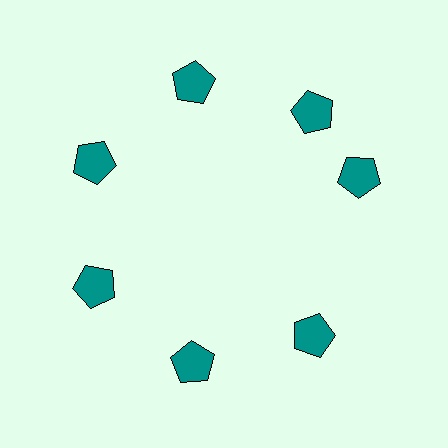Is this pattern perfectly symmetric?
No. The 7 teal pentagons are arranged in a ring, but one element near the 3 o'clock position is rotated out of alignment along the ring, breaking the 7-fold rotational symmetry.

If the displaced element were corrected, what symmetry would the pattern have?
It would have 7-fold rotational symmetry — the pattern would map onto itself every 51 degrees.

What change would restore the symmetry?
The symmetry would be restored by rotating it back into even spacing with its neighbors so that all 7 pentagons sit at equal angles and equal distance from the center.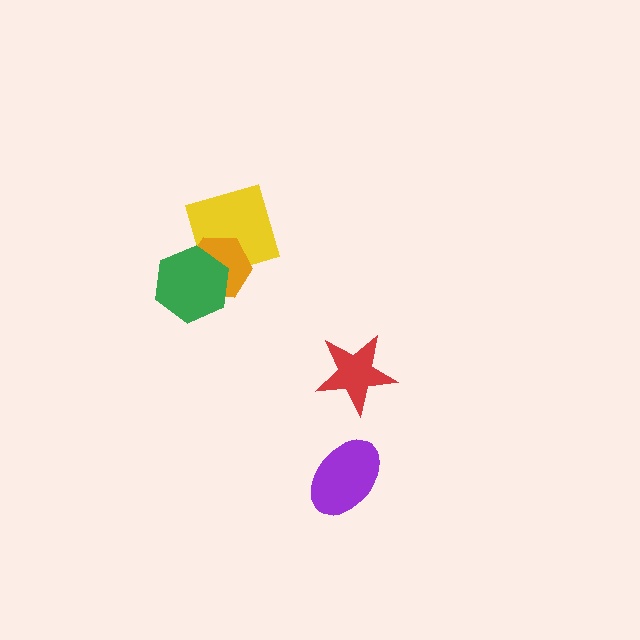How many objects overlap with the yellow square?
2 objects overlap with the yellow square.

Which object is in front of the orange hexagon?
The green hexagon is in front of the orange hexagon.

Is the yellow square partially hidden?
Yes, it is partially covered by another shape.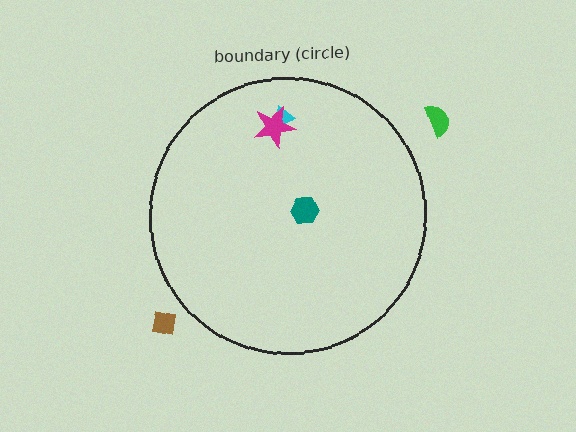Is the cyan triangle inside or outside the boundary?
Inside.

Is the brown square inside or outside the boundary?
Outside.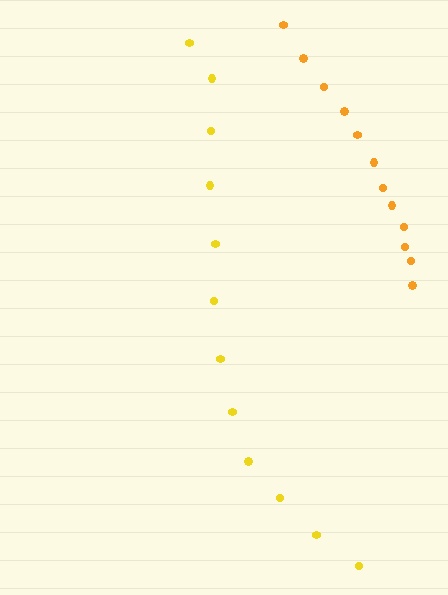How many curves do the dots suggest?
There are 2 distinct paths.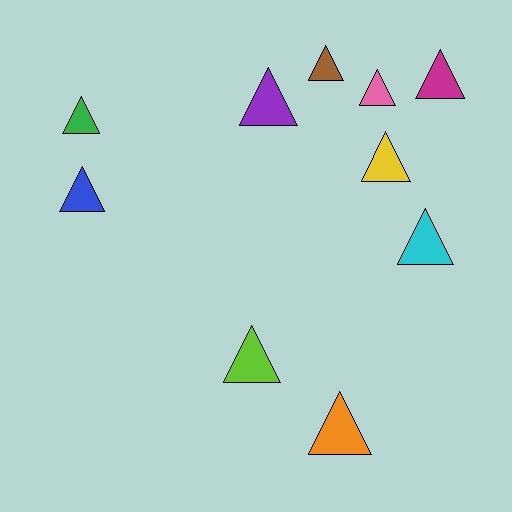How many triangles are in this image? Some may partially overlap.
There are 10 triangles.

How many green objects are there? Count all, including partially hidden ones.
There is 1 green object.